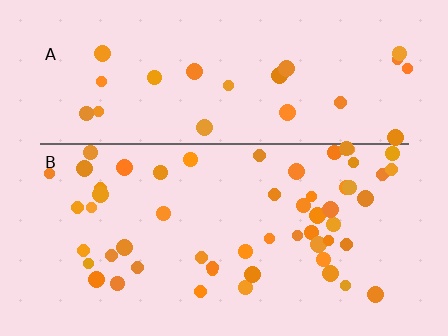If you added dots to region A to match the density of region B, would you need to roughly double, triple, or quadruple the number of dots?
Approximately double.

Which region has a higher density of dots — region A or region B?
B (the bottom).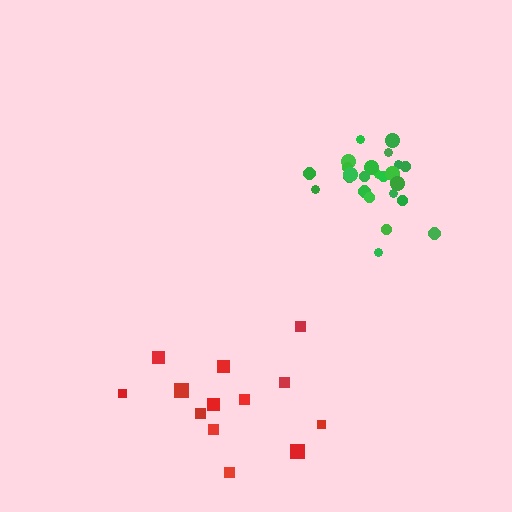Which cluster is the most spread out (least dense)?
Red.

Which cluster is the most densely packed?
Green.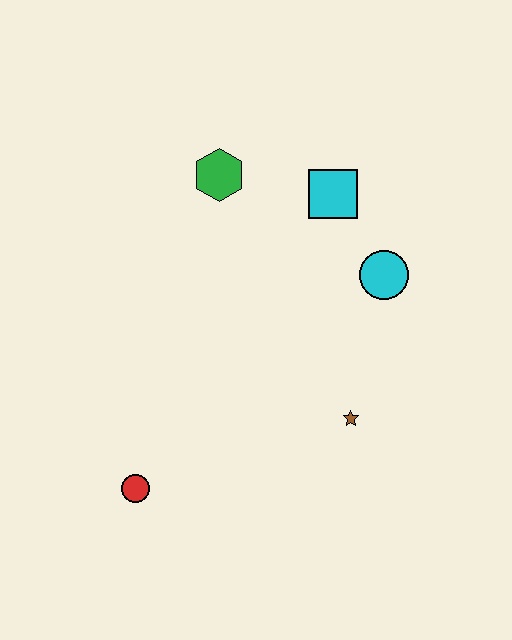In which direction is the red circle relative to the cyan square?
The red circle is below the cyan square.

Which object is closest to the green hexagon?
The cyan square is closest to the green hexagon.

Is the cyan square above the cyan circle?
Yes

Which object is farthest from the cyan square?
The red circle is farthest from the cyan square.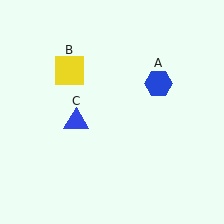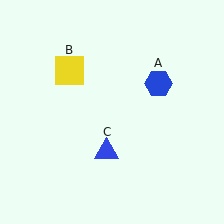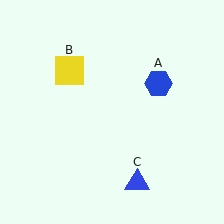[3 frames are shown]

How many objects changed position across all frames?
1 object changed position: blue triangle (object C).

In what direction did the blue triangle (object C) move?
The blue triangle (object C) moved down and to the right.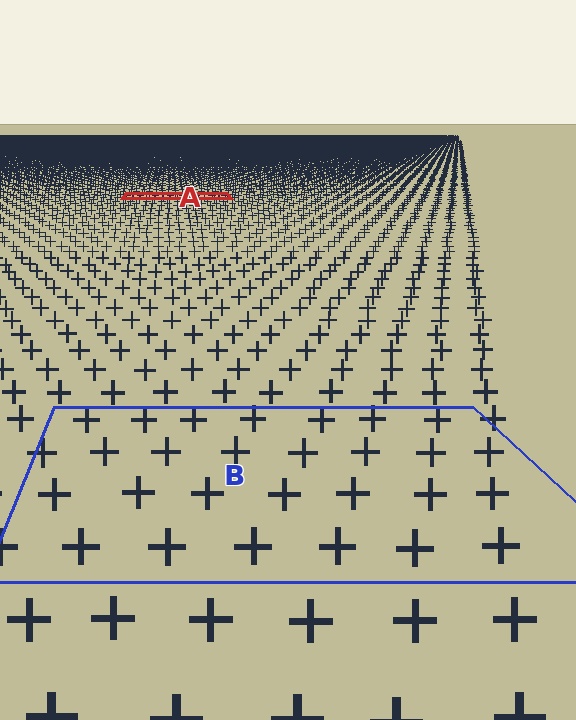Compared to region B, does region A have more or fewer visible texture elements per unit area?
Region A has more texture elements per unit area — they are packed more densely because it is farther away.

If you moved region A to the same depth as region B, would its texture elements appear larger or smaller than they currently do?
They would appear larger. At a closer depth, the same texture elements are projected at a bigger on-screen size.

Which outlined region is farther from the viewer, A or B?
Region A is farther from the viewer — the texture elements inside it appear smaller and more densely packed.